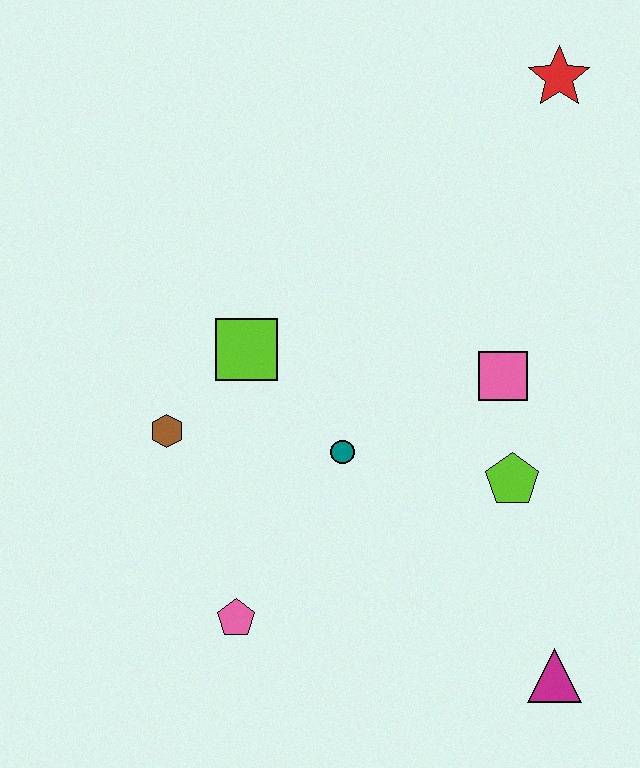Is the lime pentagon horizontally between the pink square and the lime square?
No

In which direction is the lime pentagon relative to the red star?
The lime pentagon is below the red star.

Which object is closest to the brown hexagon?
The lime square is closest to the brown hexagon.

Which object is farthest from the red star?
The pink pentagon is farthest from the red star.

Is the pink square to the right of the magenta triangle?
No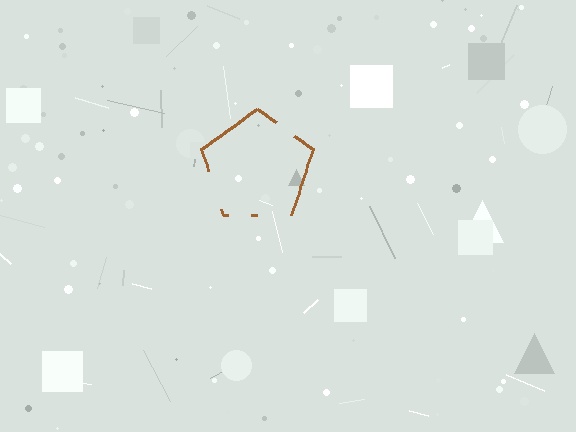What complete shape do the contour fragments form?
The contour fragments form a pentagon.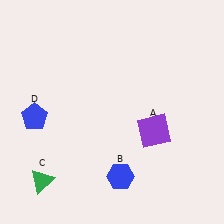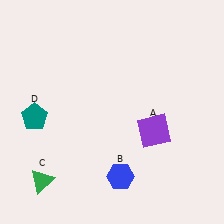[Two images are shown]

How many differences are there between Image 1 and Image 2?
There is 1 difference between the two images.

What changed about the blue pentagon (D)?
In Image 1, D is blue. In Image 2, it changed to teal.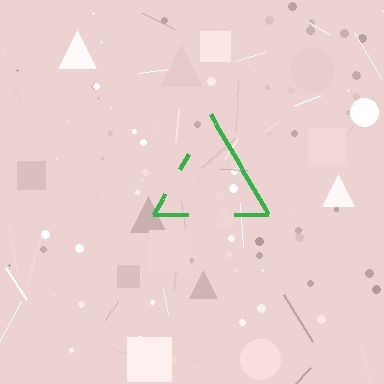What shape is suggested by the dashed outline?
The dashed outline suggests a triangle.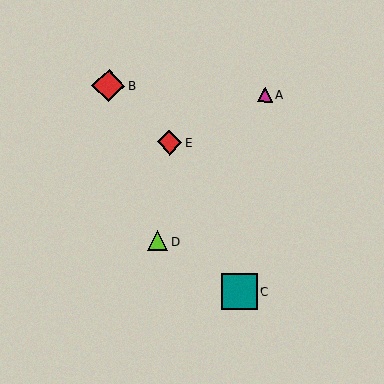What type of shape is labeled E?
Shape E is a red diamond.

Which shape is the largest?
The teal square (labeled C) is the largest.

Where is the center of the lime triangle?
The center of the lime triangle is at (158, 241).